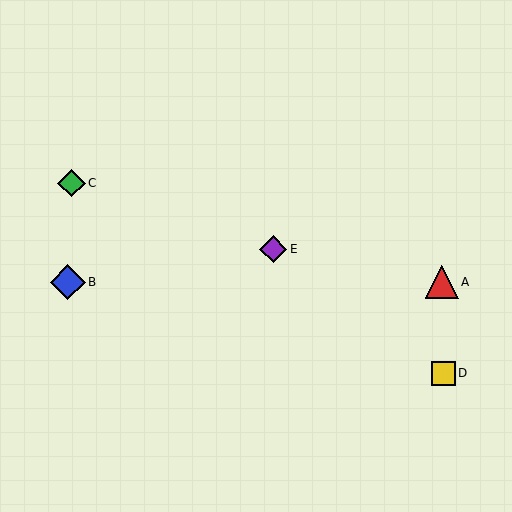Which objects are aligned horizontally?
Objects A, B are aligned horizontally.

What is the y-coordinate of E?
Object E is at y≈249.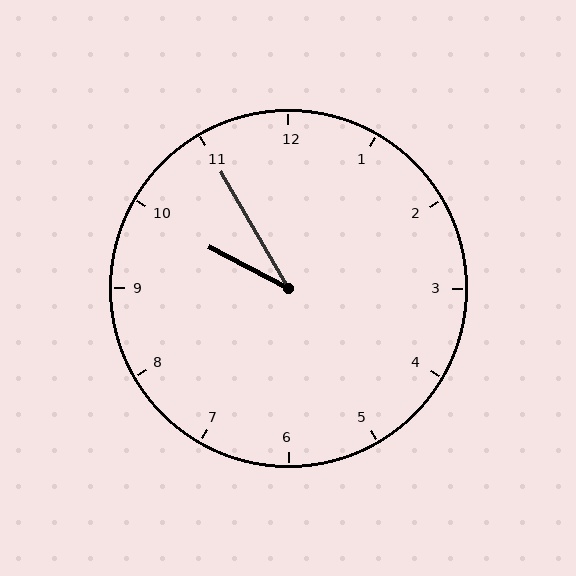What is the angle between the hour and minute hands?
Approximately 32 degrees.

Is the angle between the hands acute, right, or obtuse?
It is acute.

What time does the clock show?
9:55.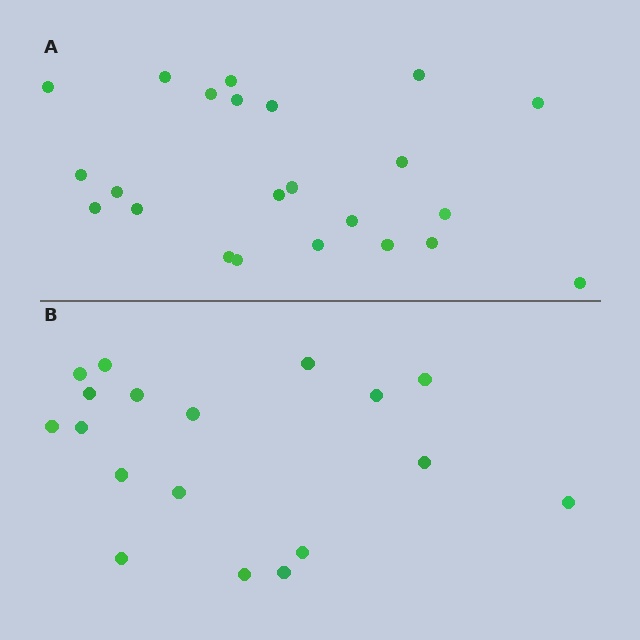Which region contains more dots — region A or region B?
Region A (the top region) has more dots.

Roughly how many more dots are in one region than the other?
Region A has about 5 more dots than region B.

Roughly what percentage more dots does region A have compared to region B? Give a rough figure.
About 30% more.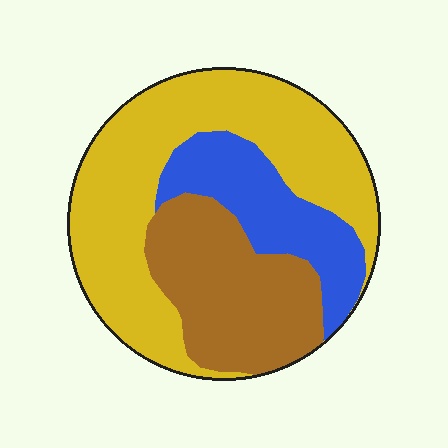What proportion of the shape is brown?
Brown takes up between a sixth and a third of the shape.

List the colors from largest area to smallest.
From largest to smallest: yellow, brown, blue.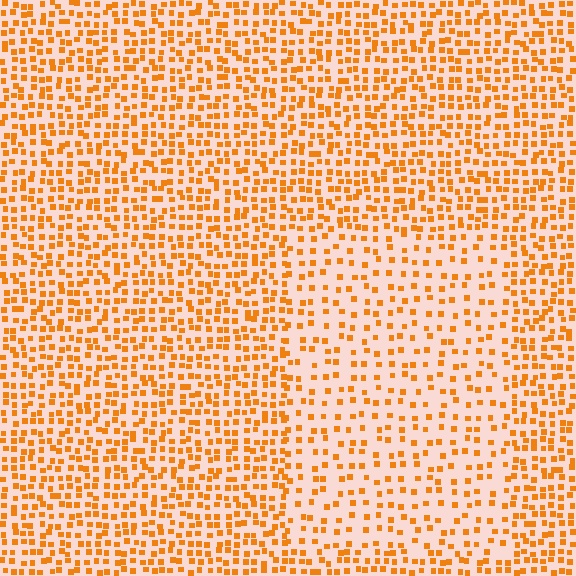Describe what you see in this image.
The image contains small orange elements arranged at two different densities. A rectangle-shaped region is visible where the elements are less densely packed than the surrounding area.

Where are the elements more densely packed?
The elements are more densely packed outside the rectangle boundary.